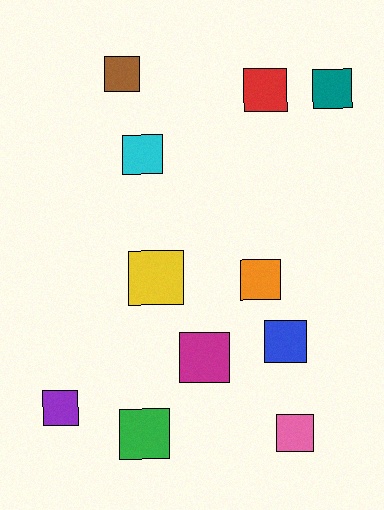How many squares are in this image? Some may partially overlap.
There are 11 squares.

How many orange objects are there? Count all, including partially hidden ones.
There is 1 orange object.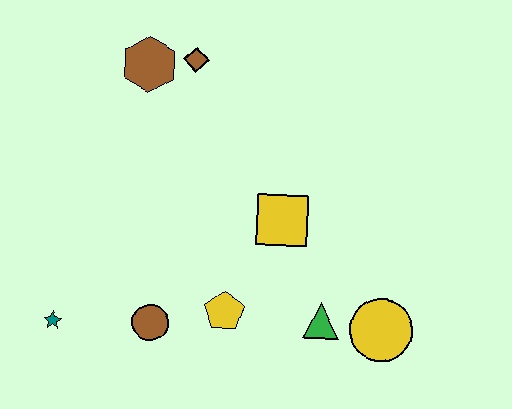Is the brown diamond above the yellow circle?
Yes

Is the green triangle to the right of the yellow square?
Yes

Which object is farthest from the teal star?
The yellow circle is farthest from the teal star.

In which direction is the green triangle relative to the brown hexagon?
The green triangle is below the brown hexagon.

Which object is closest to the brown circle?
The yellow pentagon is closest to the brown circle.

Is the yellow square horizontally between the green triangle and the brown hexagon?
Yes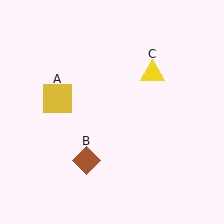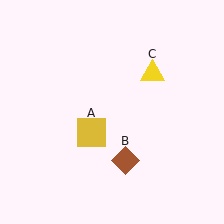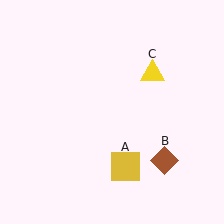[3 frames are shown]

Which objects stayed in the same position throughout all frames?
Yellow triangle (object C) remained stationary.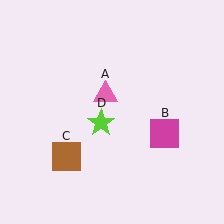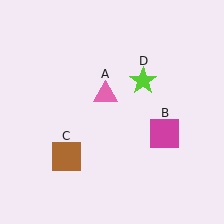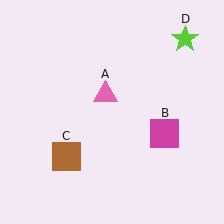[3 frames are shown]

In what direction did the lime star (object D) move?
The lime star (object D) moved up and to the right.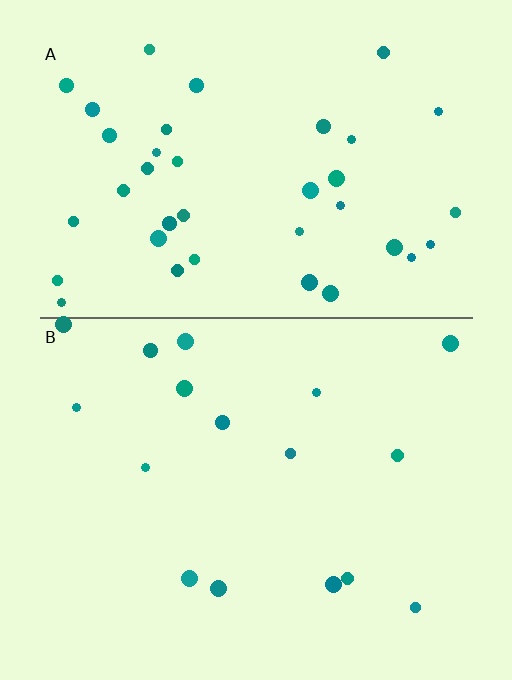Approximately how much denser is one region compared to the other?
Approximately 2.3× — region A over region B.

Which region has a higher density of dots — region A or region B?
A (the top).